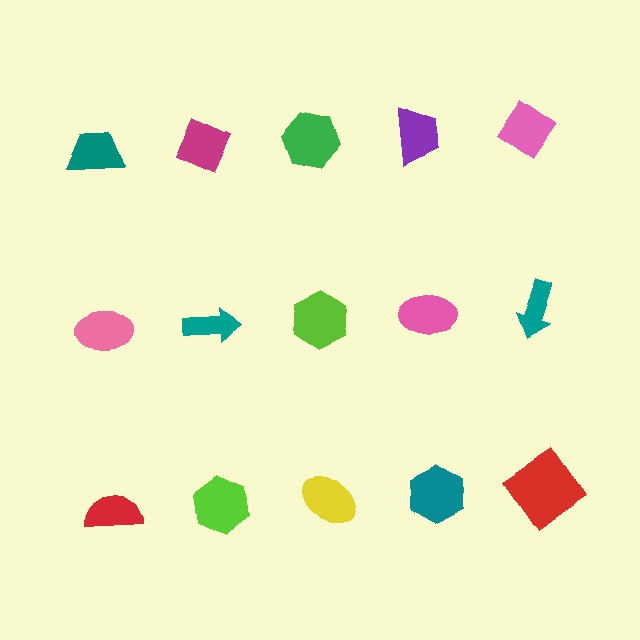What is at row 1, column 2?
A magenta diamond.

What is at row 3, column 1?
A red semicircle.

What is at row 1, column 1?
A teal trapezoid.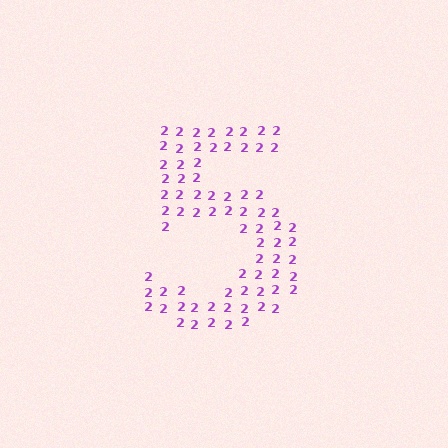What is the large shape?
The large shape is the digit 5.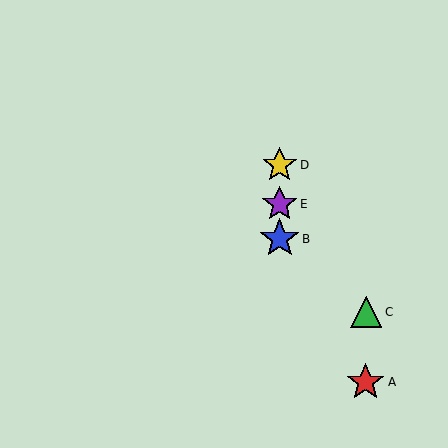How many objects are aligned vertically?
3 objects (B, D, E) are aligned vertically.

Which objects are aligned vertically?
Objects B, D, E are aligned vertically.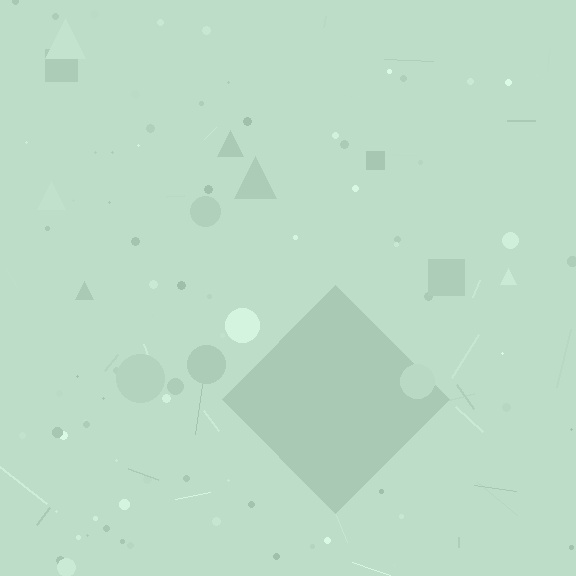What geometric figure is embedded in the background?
A diamond is embedded in the background.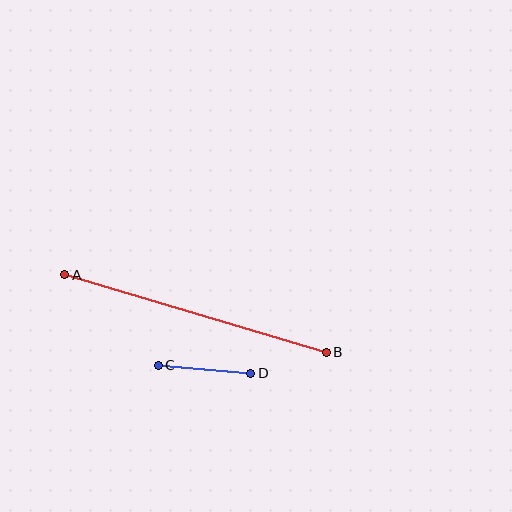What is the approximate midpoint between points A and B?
The midpoint is at approximately (196, 314) pixels.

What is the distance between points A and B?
The distance is approximately 273 pixels.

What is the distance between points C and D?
The distance is approximately 93 pixels.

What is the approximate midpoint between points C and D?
The midpoint is at approximately (204, 369) pixels.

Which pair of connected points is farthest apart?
Points A and B are farthest apart.